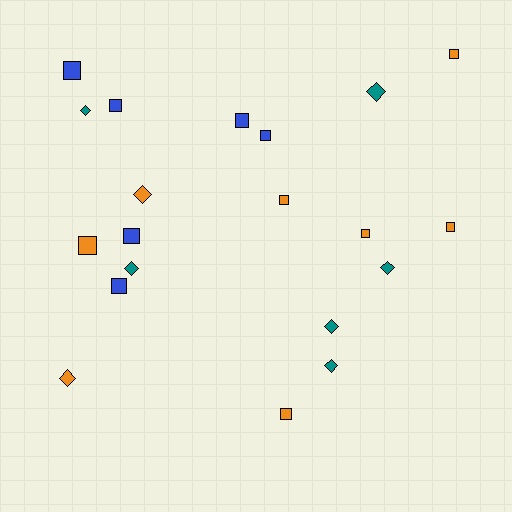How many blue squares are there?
There are 6 blue squares.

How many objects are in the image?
There are 20 objects.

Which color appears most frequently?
Orange, with 8 objects.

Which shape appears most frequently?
Square, with 12 objects.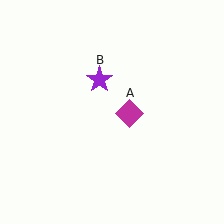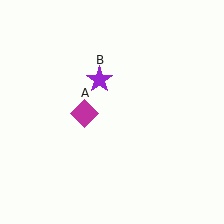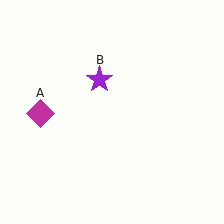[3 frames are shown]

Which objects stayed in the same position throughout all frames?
Purple star (object B) remained stationary.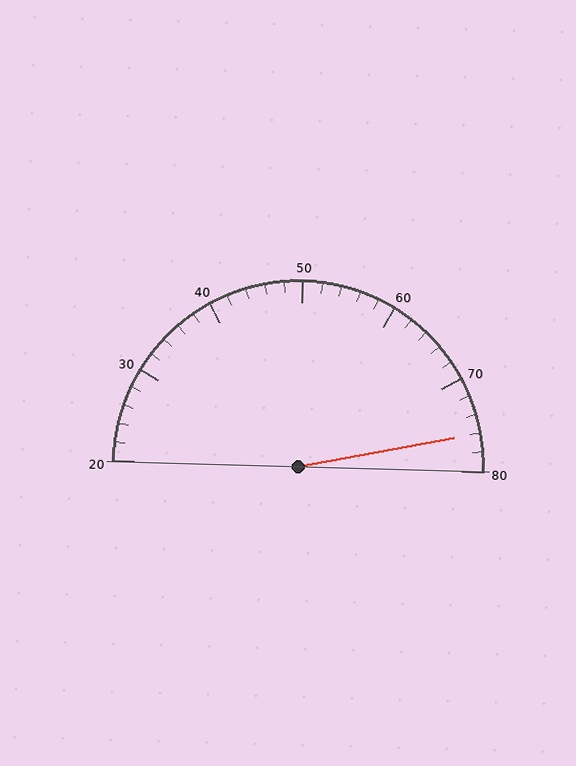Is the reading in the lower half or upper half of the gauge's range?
The reading is in the upper half of the range (20 to 80).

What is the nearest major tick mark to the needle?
The nearest major tick mark is 80.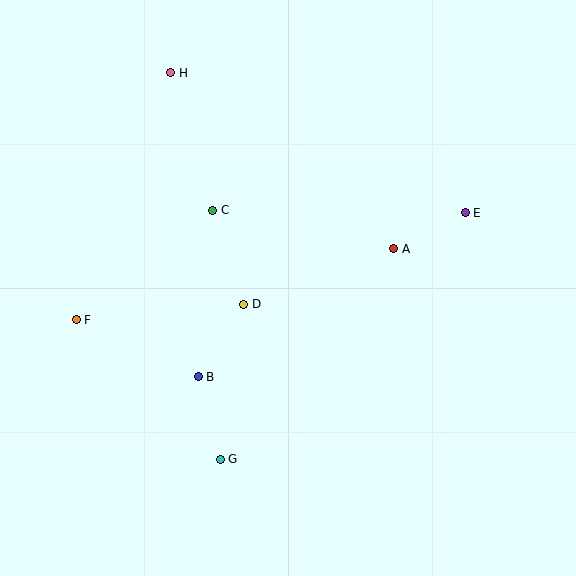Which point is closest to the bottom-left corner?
Point G is closest to the bottom-left corner.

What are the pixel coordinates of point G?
Point G is at (220, 459).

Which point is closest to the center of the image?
Point D at (244, 304) is closest to the center.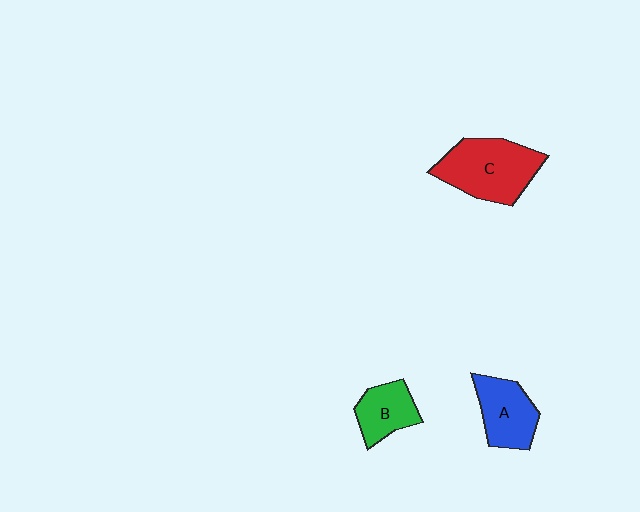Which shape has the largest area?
Shape C (red).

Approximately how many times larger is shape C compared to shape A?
Approximately 1.5 times.